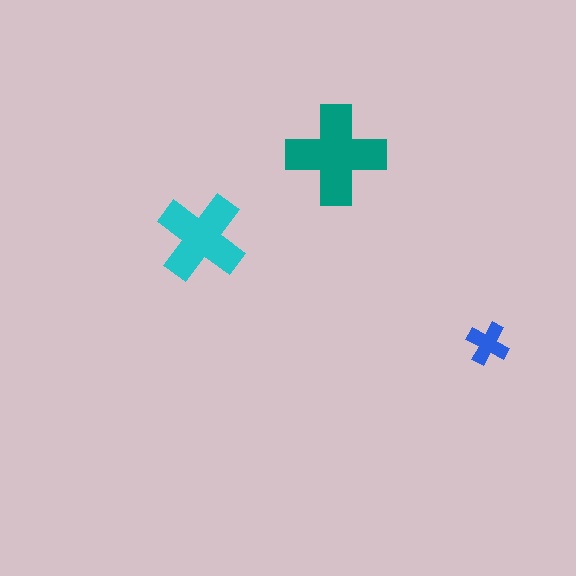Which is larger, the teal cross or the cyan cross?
The teal one.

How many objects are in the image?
There are 3 objects in the image.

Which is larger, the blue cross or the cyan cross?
The cyan one.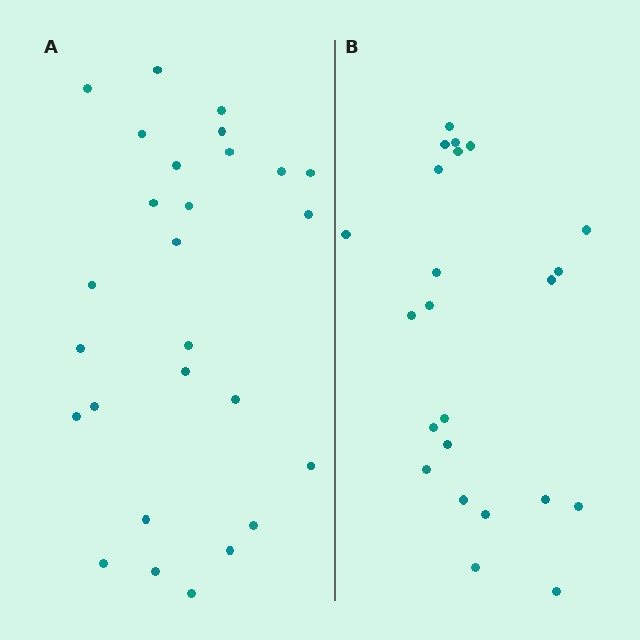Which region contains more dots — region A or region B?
Region A (the left region) has more dots.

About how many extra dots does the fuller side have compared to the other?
Region A has about 4 more dots than region B.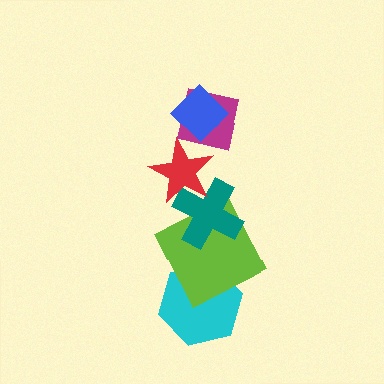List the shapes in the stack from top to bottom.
From top to bottom: the blue diamond, the magenta square, the red star, the teal cross, the lime square, the cyan hexagon.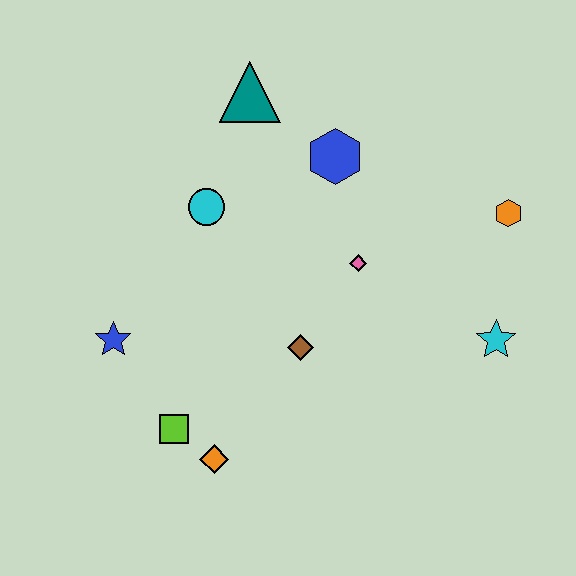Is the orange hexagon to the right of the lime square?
Yes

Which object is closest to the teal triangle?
The blue hexagon is closest to the teal triangle.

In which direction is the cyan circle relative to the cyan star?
The cyan circle is to the left of the cyan star.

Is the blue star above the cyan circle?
No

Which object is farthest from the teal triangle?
The orange diamond is farthest from the teal triangle.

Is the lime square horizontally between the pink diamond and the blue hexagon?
No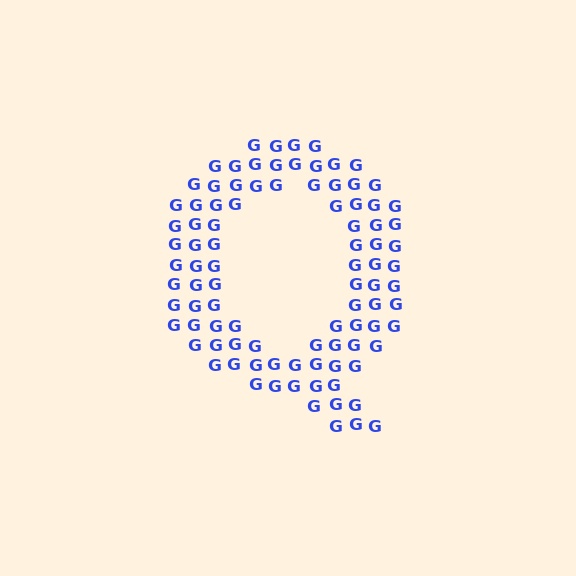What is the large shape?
The large shape is the letter Q.